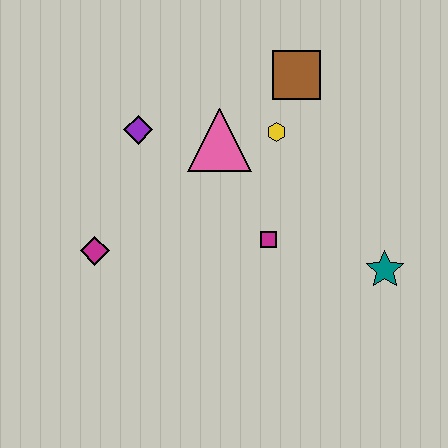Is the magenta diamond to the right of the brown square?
No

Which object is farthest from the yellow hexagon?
The magenta diamond is farthest from the yellow hexagon.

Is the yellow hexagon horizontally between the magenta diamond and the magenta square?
No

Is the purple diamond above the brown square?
No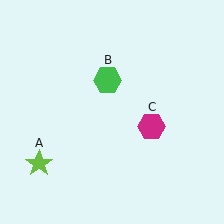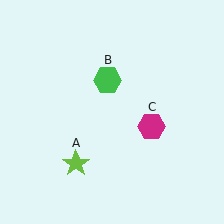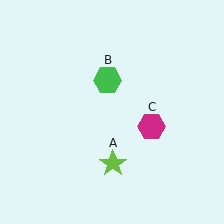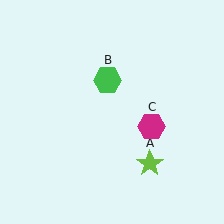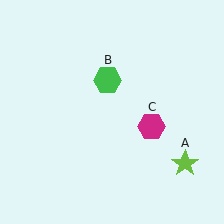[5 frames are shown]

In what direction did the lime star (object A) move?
The lime star (object A) moved right.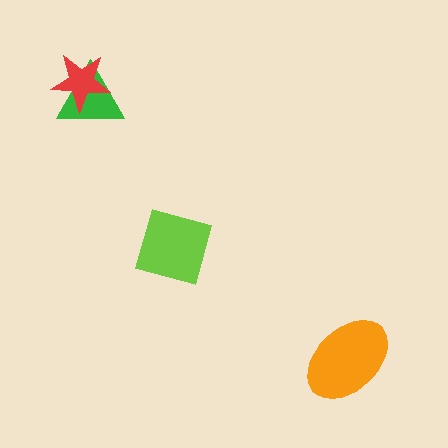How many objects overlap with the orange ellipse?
0 objects overlap with the orange ellipse.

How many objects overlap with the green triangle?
1 object overlaps with the green triangle.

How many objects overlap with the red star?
1 object overlaps with the red star.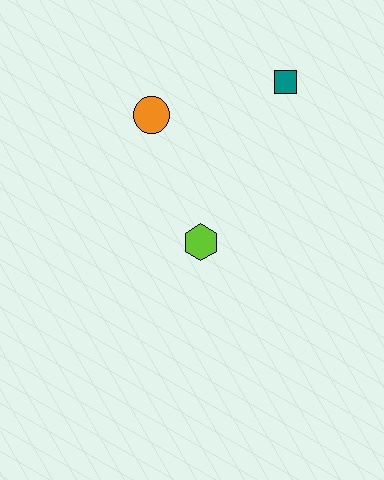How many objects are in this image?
There are 3 objects.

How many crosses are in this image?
There are no crosses.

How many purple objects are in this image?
There are no purple objects.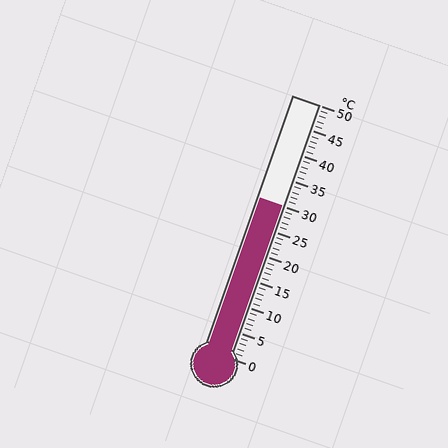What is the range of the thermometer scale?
The thermometer scale ranges from 0°C to 50°C.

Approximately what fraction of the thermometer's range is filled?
The thermometer is filled to approximately 60% of its range.